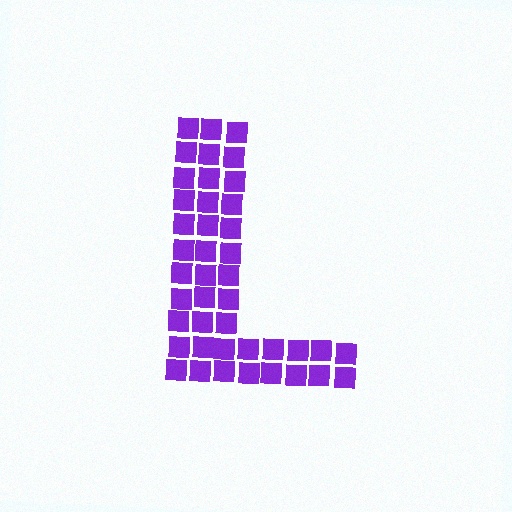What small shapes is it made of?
It is made of small squares.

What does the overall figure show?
The overall figure shows the letter L.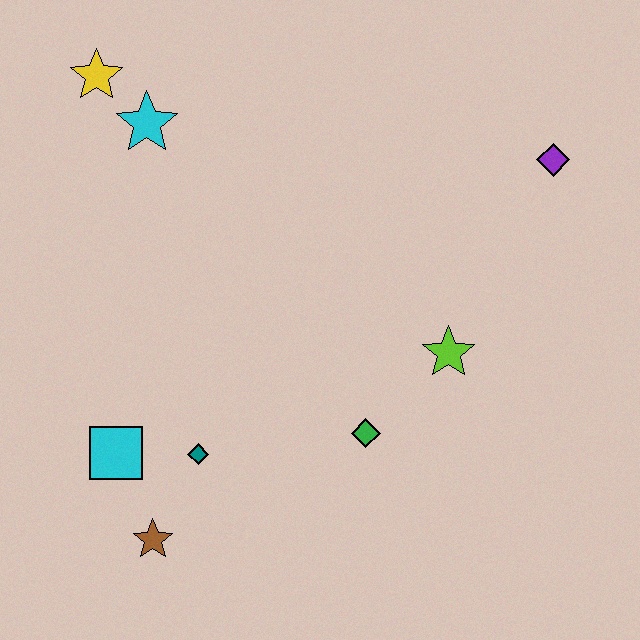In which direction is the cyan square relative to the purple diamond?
The cyan square is to the left of the purple diamond.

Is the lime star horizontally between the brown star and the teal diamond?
No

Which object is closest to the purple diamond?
The lime star is closest to the purple diamond.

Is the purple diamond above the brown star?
Yes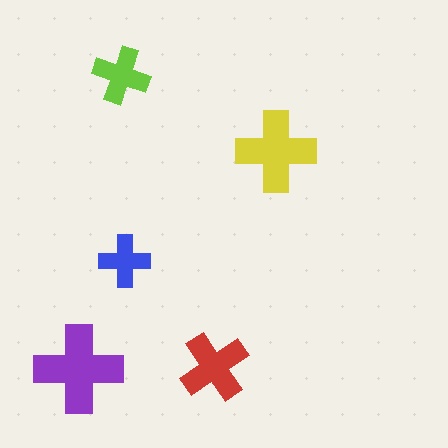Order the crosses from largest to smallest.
the purple one, the yellow one, the red one, the lime one, the blue one.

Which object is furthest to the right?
The yellow cross is rightmost.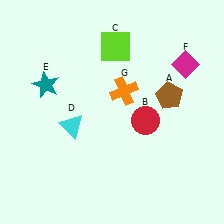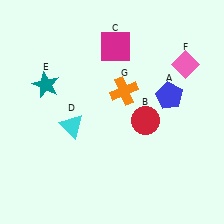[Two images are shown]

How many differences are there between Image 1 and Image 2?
There are 3 differences between the two images.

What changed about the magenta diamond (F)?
In Image 1, F is magenta. In Image 2, it changed to pink.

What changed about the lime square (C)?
In Image 1, C is lime. In Image 2, it changed to magenta.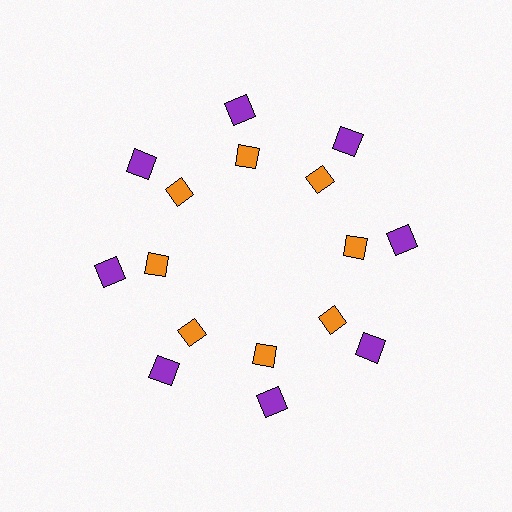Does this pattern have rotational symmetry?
Yes, this pattern has 8-fold rotational symmetry. It looks the same after rotating 45 degrees around the center.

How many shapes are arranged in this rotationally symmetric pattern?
There are 16 shapes, arranged in 8 groups of 2.